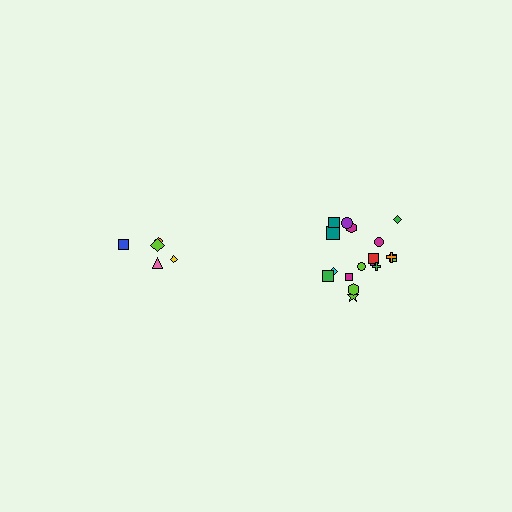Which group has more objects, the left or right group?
The right group.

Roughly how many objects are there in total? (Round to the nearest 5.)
Roughly 25 objects in total.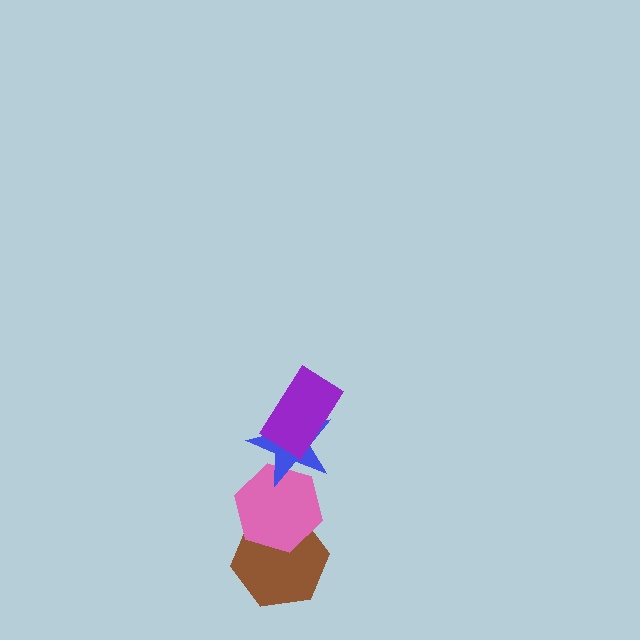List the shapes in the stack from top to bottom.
From top to bottom: the purple rectangle, the blue star, the pink hexagon, the brown hexagon.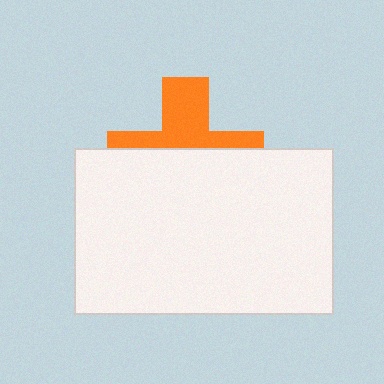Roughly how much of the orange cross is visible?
A small part of it is visible (roughly 40%).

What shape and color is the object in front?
The object in front is a white rectangle.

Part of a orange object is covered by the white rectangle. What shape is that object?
It is a cross.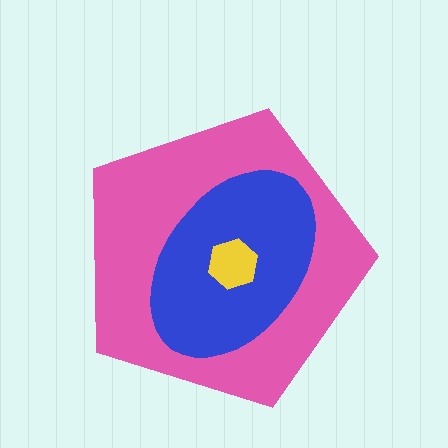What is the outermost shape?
The pink pentagon.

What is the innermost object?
The yellow hexagon.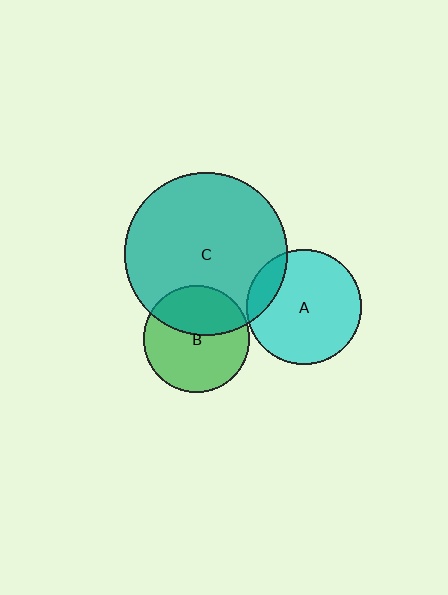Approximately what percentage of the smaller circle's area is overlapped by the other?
Approximately 15%.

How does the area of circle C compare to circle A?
Approximately 2.0 times.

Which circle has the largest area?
Circle C (teal).